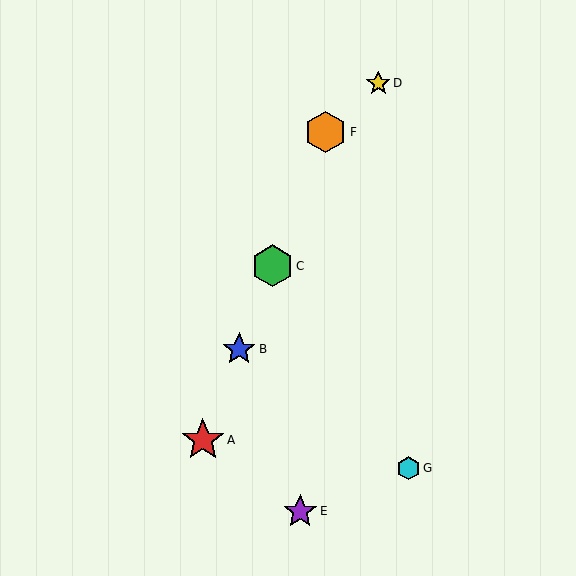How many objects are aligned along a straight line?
4 objects (A, B, C, F) are aligned along a straight line.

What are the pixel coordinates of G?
Object G is at (409, 468).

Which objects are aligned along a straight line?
Objects A, B, C, F are aligned along a straight line.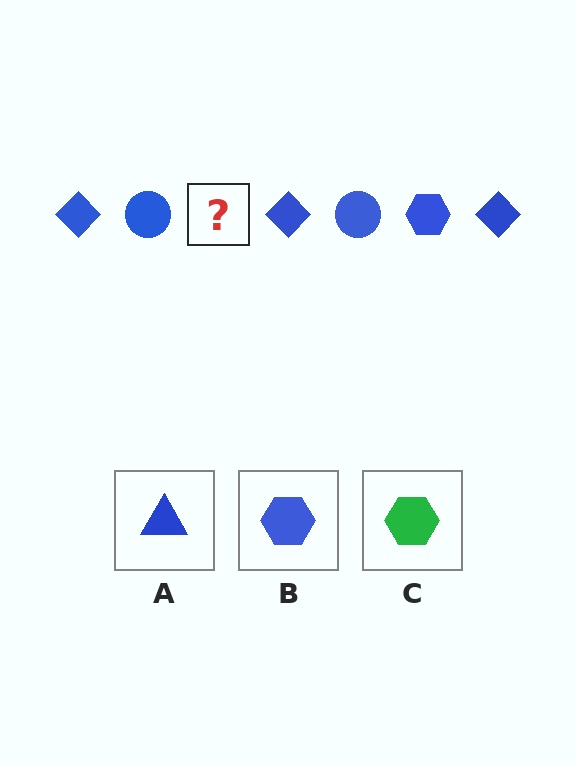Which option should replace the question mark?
Option B.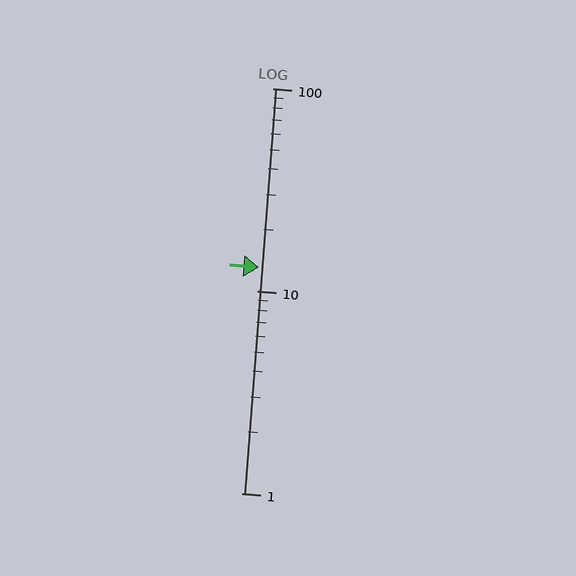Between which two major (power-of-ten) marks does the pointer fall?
The pointer is between 10 and 100.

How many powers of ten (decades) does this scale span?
The scale spans 2 decades, from 1 to 100.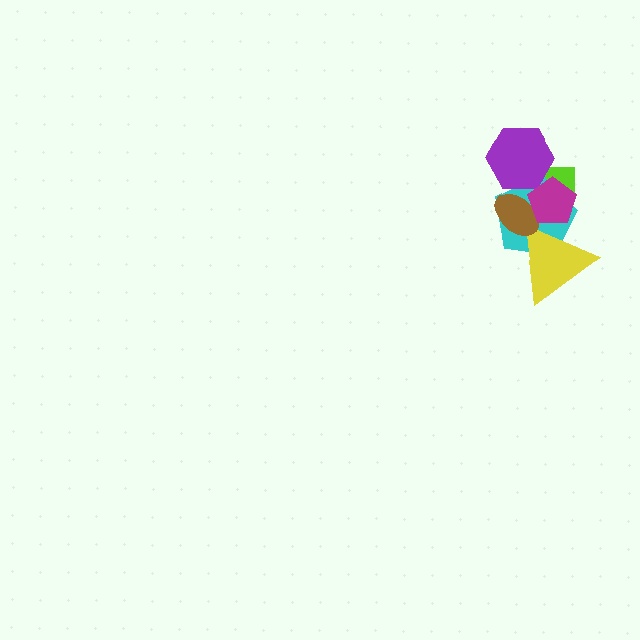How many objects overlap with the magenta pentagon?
4 objects overlap with the magenta pentagon.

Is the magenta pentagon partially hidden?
No, no other shape covers it.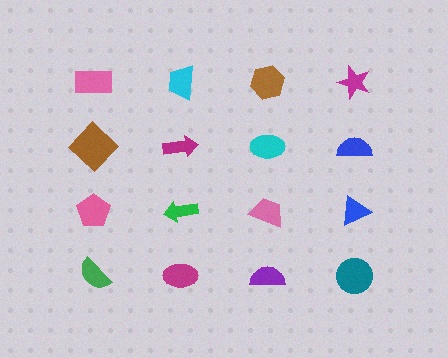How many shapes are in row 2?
4 shapes.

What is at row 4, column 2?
A magenta ellipse.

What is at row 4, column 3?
A purple semicircle.